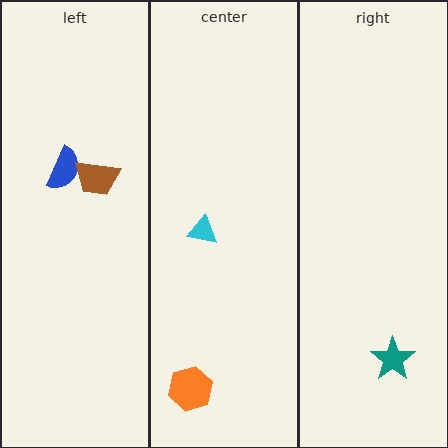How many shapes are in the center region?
2.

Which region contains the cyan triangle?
The center region.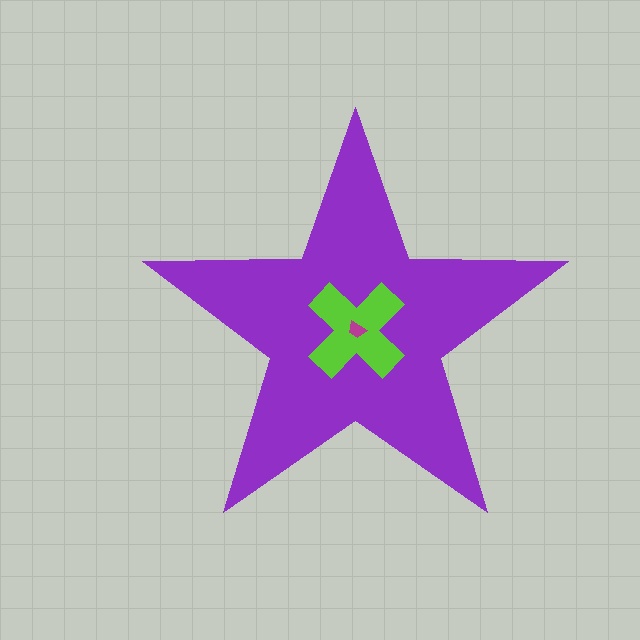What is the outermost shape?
The purple star.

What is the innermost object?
The magenta trapezoid.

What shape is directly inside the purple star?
The lime cross.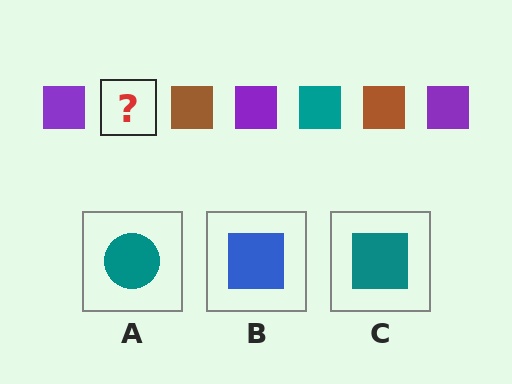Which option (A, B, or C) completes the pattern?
C.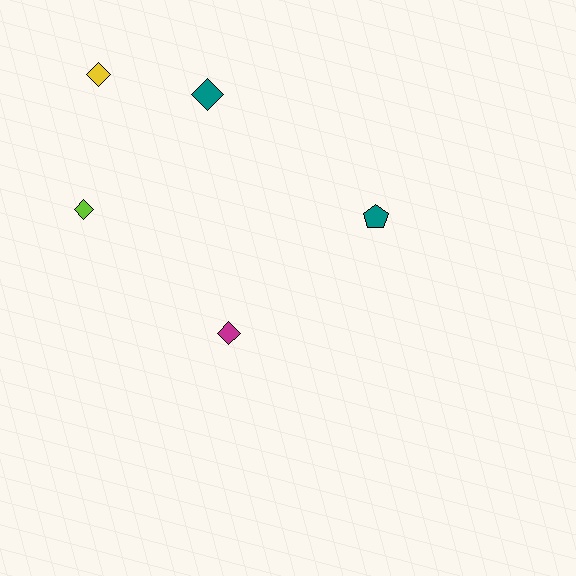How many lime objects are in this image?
There is 1 lime object.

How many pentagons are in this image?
There is 1 pentagon.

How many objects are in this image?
There are 5 objects.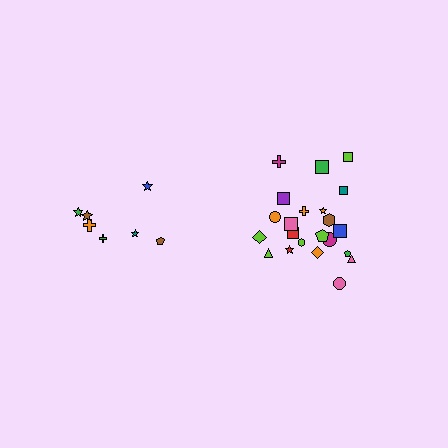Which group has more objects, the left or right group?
The right group.